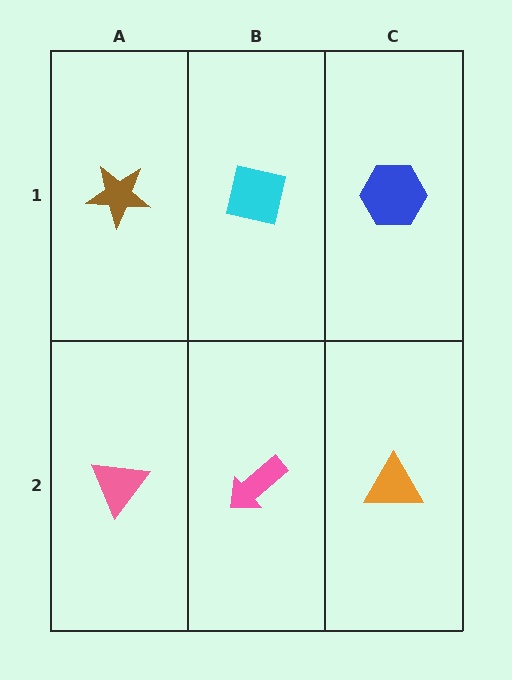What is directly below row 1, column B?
A pink arrow.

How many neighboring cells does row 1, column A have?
2.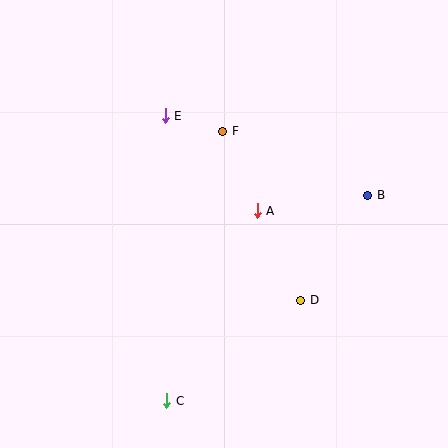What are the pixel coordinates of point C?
Point C is at (167, 401).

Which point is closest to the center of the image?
Point A at (257, 211) is closest to the center.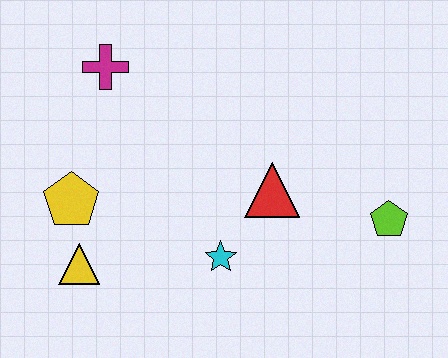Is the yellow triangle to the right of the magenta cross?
No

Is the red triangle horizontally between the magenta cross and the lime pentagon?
Yes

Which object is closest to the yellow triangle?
The yellow pentagon is closest to the yellow triangle.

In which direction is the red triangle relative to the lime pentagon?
The red triangle is to the left of the lime pentagon.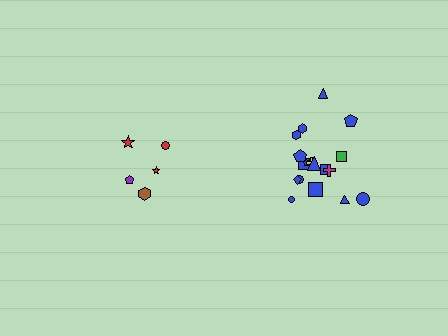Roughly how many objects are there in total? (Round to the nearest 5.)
Roughly 25 objects in total.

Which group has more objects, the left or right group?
The right group.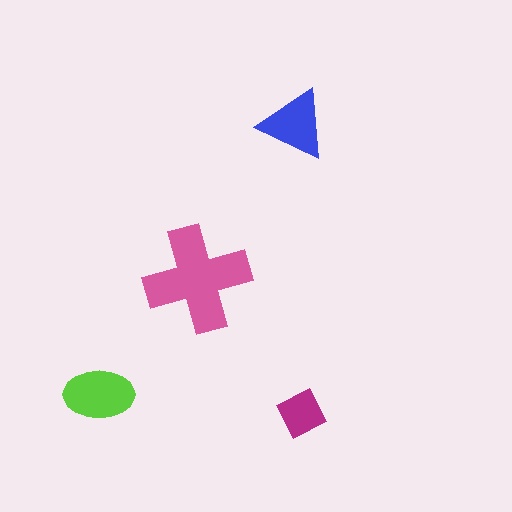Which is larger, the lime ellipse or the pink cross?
The pink cross.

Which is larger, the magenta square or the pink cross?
The pink cross.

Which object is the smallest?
The magenta square.